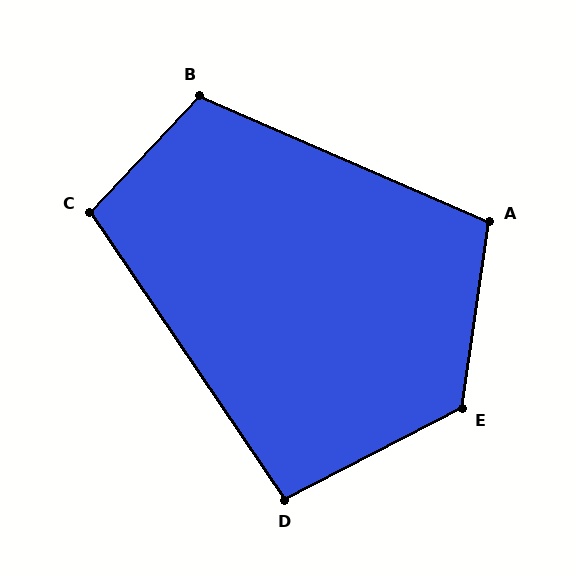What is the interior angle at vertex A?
Approximately 105 degrees (obtuse).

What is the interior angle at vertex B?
Approximately 110 degrees (obtuse).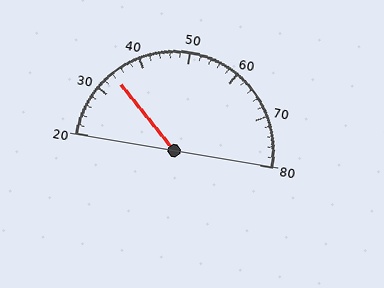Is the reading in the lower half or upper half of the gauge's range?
The reading is in the lower half of the range (20 to 80).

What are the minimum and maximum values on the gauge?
The gauge ranges from 20 to 80.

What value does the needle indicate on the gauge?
The needle indicates approximately 34.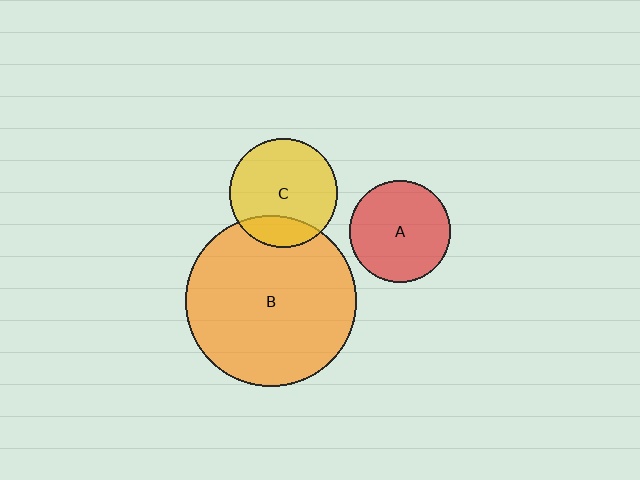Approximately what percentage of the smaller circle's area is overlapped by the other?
Approximately 20%.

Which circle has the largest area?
Circle B (orange).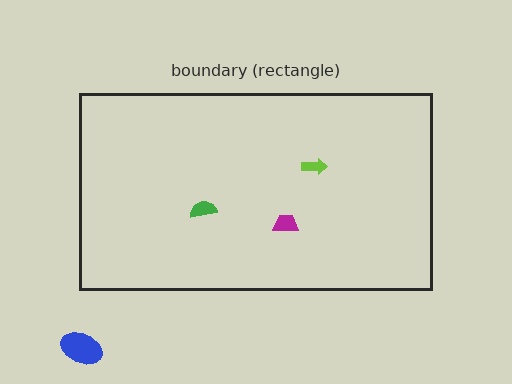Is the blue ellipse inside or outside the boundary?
Outside.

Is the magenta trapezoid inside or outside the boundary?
Inside.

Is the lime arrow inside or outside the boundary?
Inside.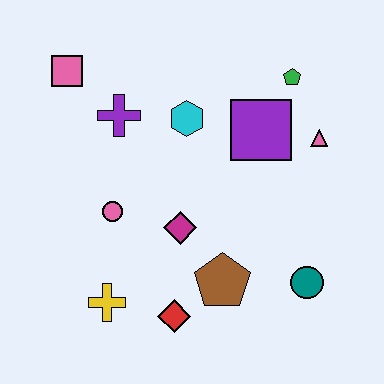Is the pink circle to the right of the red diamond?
No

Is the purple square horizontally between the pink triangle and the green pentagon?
No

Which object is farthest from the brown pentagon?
The pink square is farthest from the brown pentagon.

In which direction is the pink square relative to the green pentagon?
The pink square is to the left of the green pentagon.